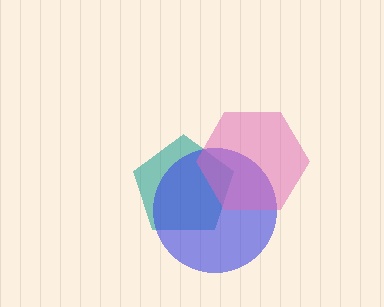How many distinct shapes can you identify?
There are 3 distinct shapes: a teal pentagon, a blue circle, a pink hexagon.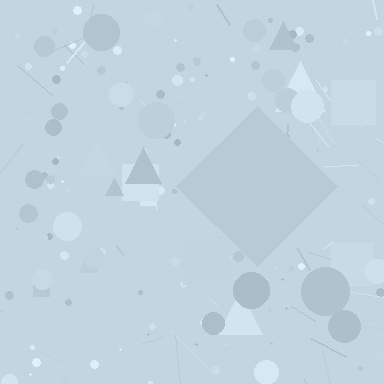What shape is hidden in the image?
A diamond is hidden in the image.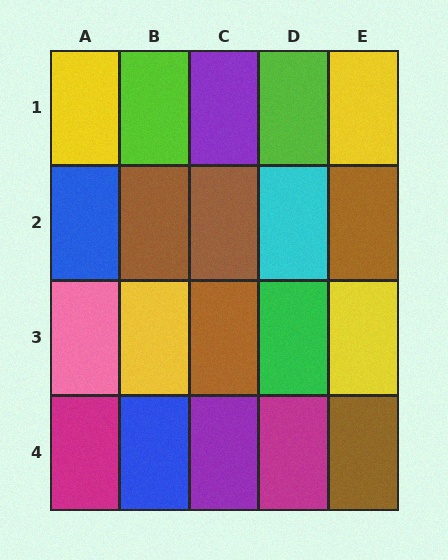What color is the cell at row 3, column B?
Yellow.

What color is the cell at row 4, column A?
Magenta.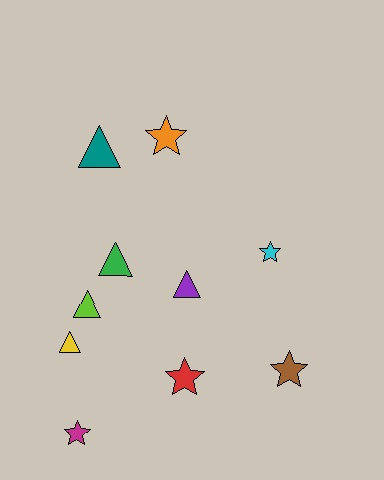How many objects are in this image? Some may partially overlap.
There are 10 objects.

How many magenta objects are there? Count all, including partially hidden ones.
There is 1 magenta object.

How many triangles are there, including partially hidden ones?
There are 5 triangles.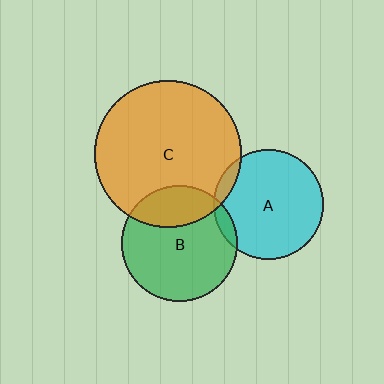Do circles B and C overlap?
Yes.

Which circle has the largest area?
Circle C (orange).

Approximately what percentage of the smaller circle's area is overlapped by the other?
Approximately 25%.